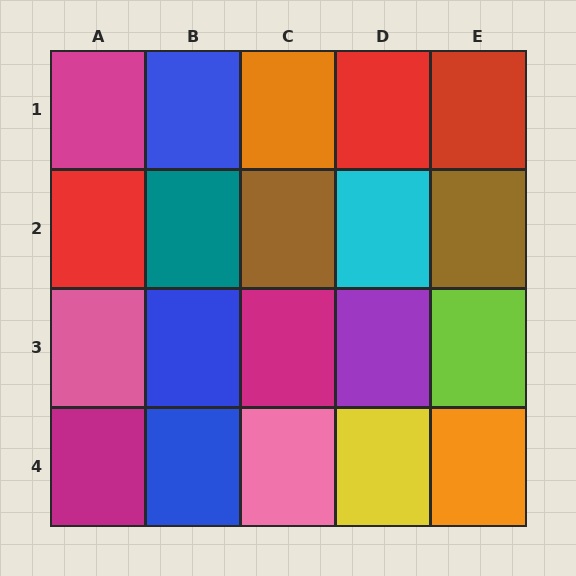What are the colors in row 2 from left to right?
Red, teal, brown, cyan, brown.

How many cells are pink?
2 cells are pink.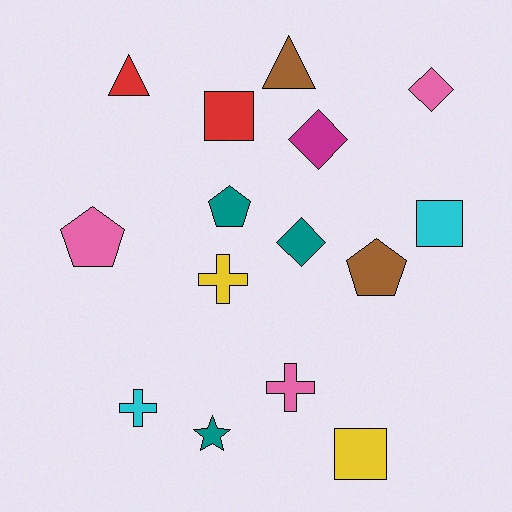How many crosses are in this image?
There are 3 crosses.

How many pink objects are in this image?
There are 3 pink objects.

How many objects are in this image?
There are 15 objects.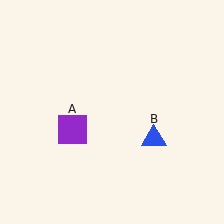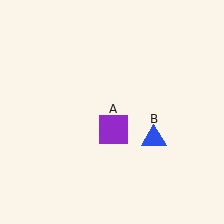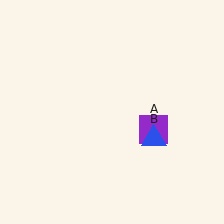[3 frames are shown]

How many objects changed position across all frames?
1 object changed position: purple square (object A).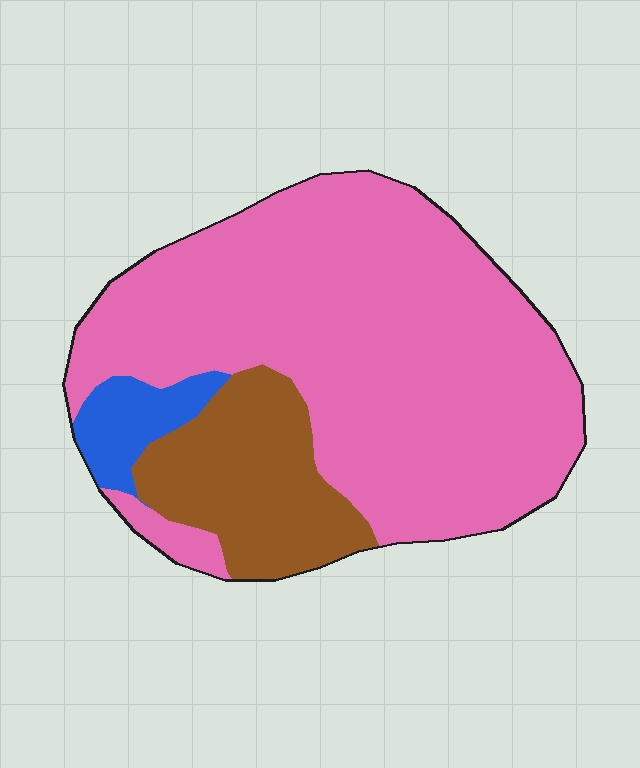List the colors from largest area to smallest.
From largest to smallest: pink, brown, blue.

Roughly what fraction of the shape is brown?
Brown takes up about one fifth (1/5) of the shape.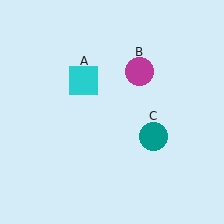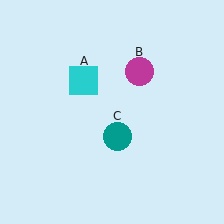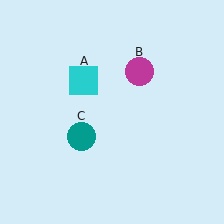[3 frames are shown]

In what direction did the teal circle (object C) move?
The teal circle (object C) moved left.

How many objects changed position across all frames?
1 object changed position: teal circle (object C).